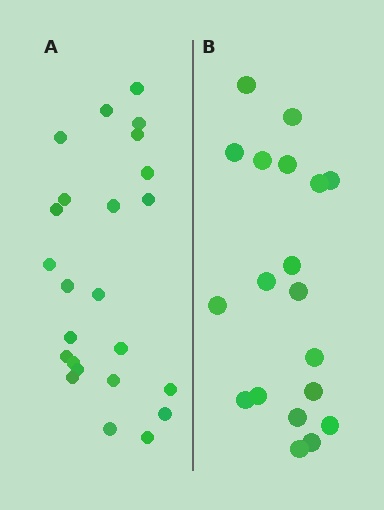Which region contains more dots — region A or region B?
Region A (the left region) has more dots.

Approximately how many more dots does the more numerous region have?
Region A has about 5 more dots than region B.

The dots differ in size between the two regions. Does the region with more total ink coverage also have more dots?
No. Region B has more total ink coverage because its dots are larger, but region A actually contains more individual dots. Total area can be misleading — the number of items is what matters here.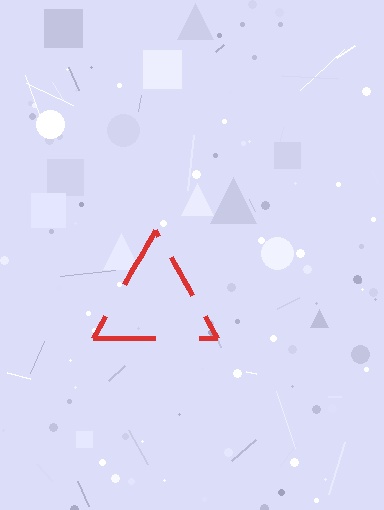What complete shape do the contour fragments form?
The contour fragments form a triangle.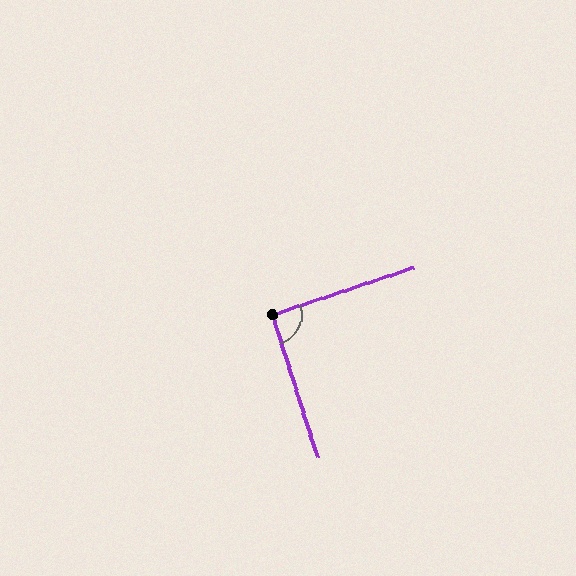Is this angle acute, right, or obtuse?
It is approximately a right angle.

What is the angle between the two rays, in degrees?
Approximately 91 degrees.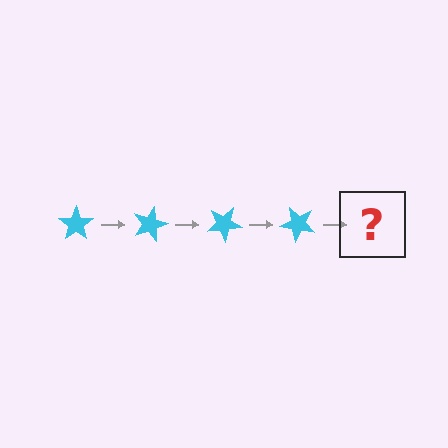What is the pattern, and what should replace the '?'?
The pattern is that the star rotates 15 degrees each step. The '?' should be a cyan star rotated 60 degrees.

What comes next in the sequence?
The next element should be a cyan star rotated 60 degrees.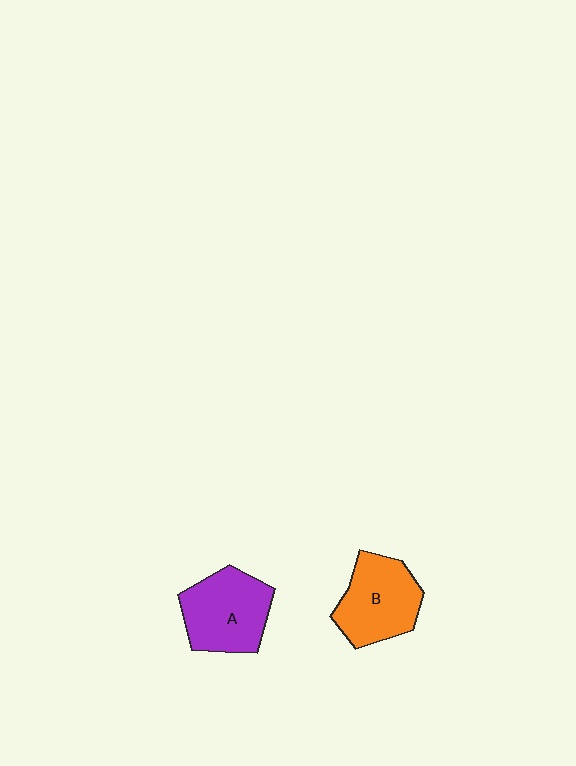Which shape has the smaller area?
Shape B (orange).